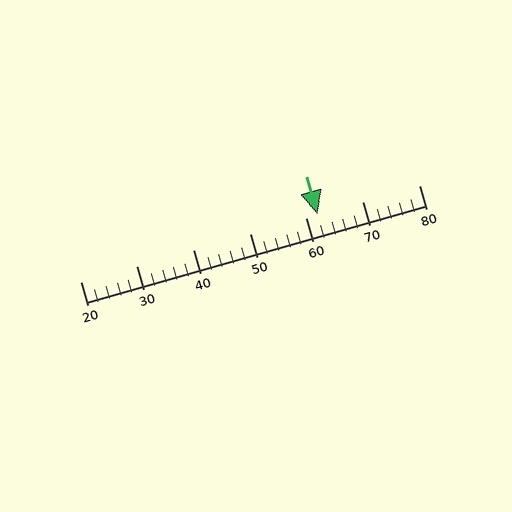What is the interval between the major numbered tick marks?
The major tick marks are spaced 10 units apart.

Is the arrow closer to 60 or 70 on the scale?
The arrow is closer to 60.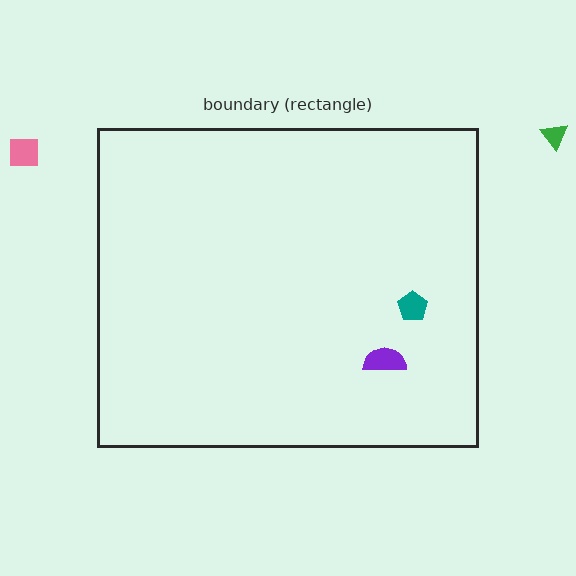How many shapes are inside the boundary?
2 inside, 2 outside.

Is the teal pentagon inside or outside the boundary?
Inside.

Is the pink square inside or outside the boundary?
Outside.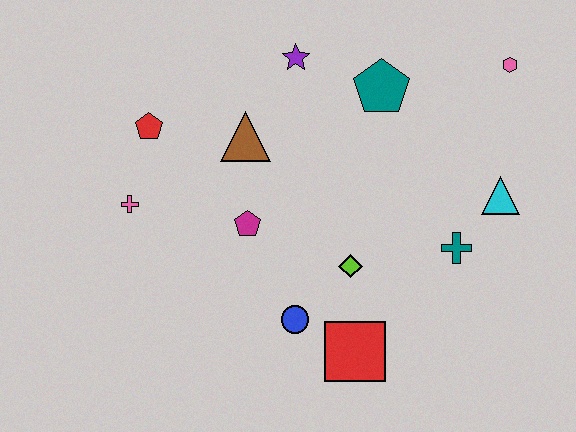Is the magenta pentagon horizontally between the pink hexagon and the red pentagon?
Yes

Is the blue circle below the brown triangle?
Yes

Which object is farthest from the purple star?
The red square is farthest from the purple star.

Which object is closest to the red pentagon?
The pink cross is closest to the red pentagon.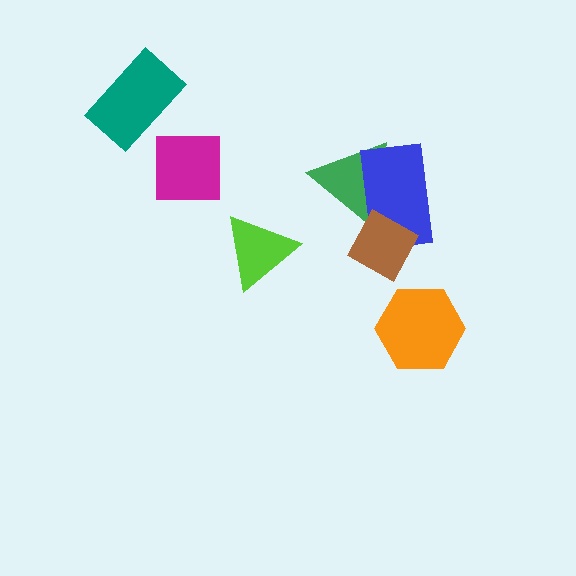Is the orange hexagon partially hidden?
No, no other shape covers it.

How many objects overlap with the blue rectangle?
2 objects overlap with the blue rectangle.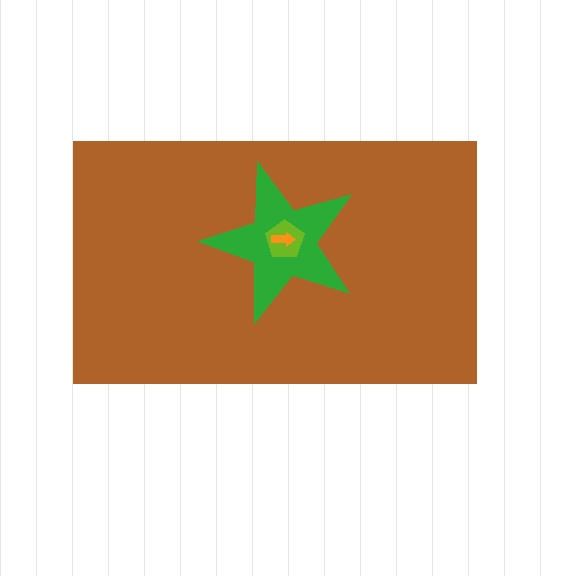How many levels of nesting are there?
4.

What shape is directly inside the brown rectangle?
The green star.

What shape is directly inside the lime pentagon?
The orange arrow.